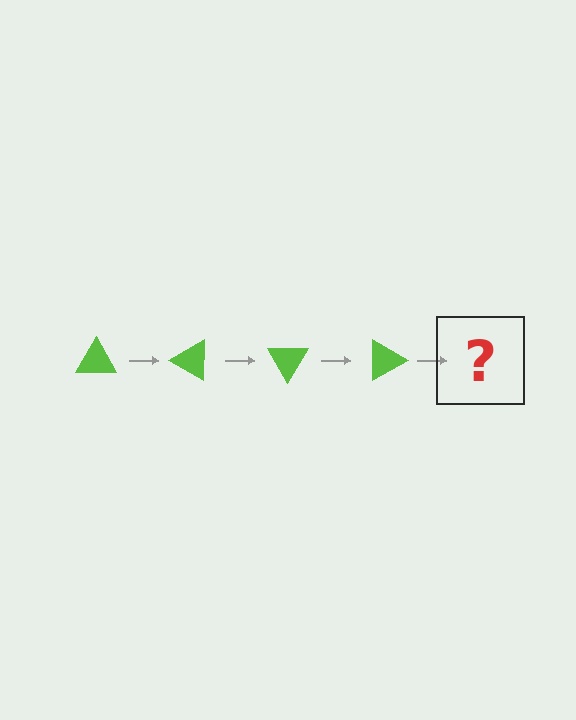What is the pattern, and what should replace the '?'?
The pattern is that the triangle rotates 30 degrees each step. The '?' should be a lime triangle rotated 120 degrees.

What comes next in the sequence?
The next element should be a lime triangle rotated 120 degrees.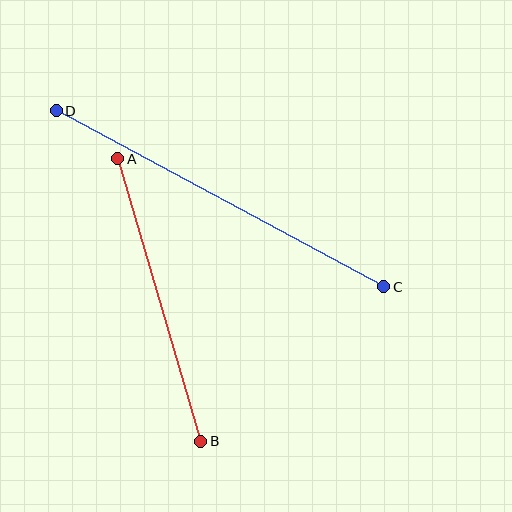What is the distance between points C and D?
The distance is approximately 372 pixels.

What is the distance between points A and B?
The distance is approximately 295 pixels.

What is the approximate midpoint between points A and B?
The midpoint is at approximately (159, 300) pixels.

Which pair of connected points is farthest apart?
Points C and D are farthest apart.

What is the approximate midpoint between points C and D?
The midpoint is at approximately (220, 199) pixels.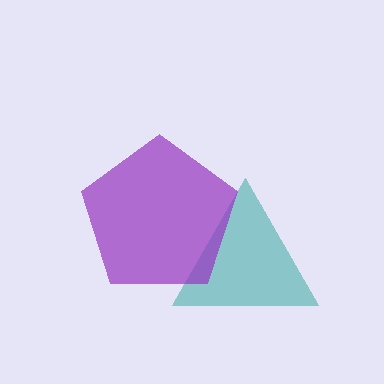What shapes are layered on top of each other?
The layered shapes are: a teal triangle, a purple pentagon.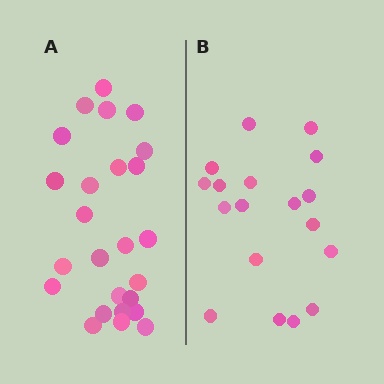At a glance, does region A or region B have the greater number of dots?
Region A (the left region) has more dots.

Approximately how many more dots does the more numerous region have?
Region A has roughly 8 or so more dots than region B.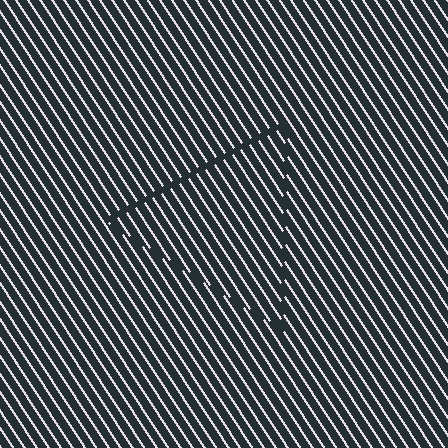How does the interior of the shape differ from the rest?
The interior of the shape contains the same grating, shifted by half a period — the contour is defined by the phase discontinuity where line-ends from the inner and outer gratings abut.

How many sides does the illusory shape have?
3 sides — the line-ends trace a triangle.